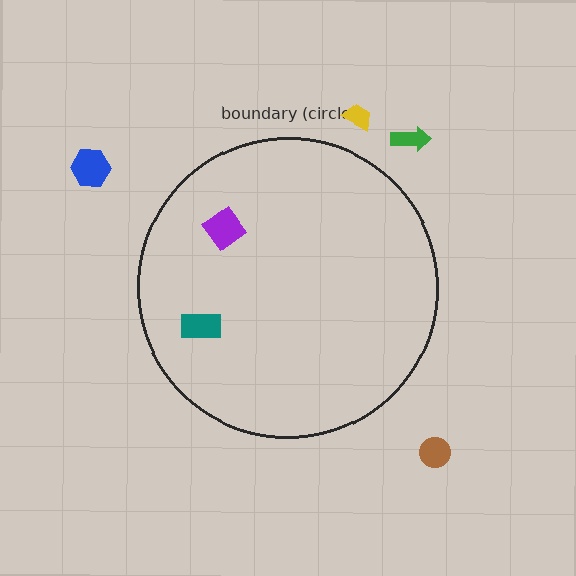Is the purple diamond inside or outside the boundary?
Inside.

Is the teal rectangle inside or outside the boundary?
Inside.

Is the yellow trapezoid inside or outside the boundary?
Outside.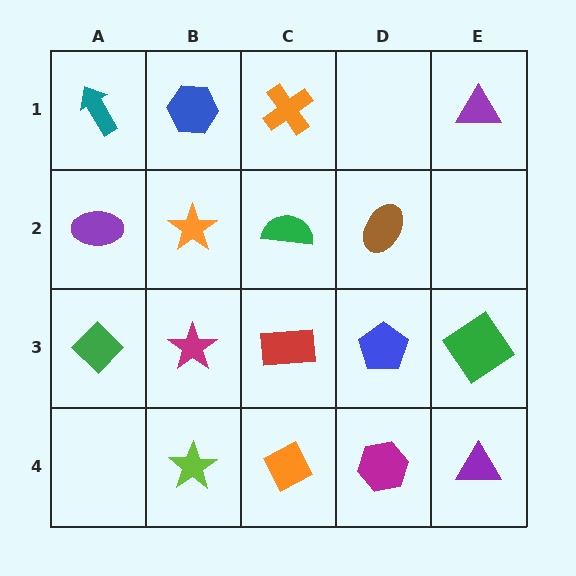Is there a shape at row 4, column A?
No, that cell is empty.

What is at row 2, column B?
An orange star.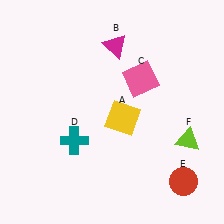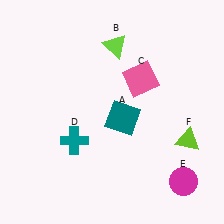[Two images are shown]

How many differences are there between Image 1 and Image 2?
There are 3 differences between the two images.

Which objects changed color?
A changed from yellow to teal. B changed from magenta to lime. E changed from red to magenta.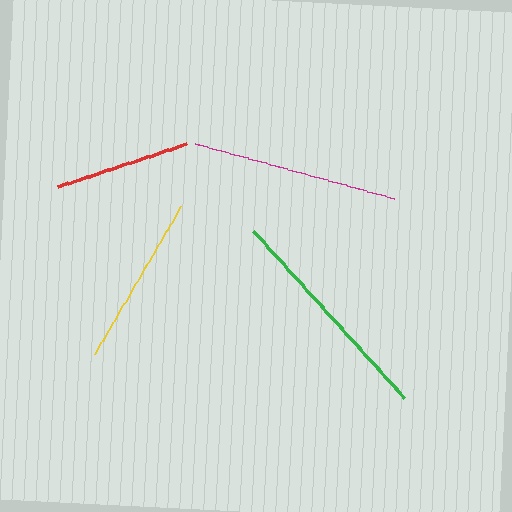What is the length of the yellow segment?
The yellow segment is approximately 172 pixels long.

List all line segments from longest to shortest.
From longest to shortest: green, magenta, yellow, red.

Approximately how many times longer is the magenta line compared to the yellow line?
The magenta line is approximately 1.2 times the length of the yellow line.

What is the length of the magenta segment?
The magenta segment is approximately 207 pixels long.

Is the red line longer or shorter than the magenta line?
The magenta line is longer than the red line.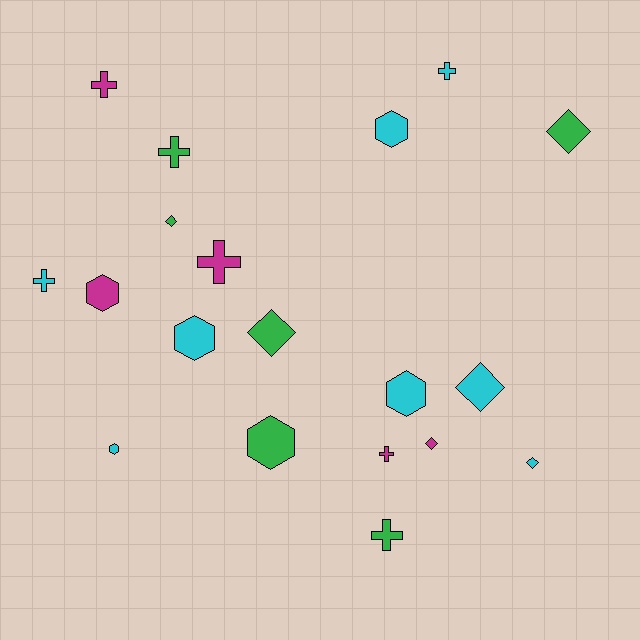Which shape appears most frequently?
Cross, with 7 objects.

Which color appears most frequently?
Cyan, with 8 objects.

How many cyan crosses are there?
There are 2 cyan crosses.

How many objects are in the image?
There are 19 objects.